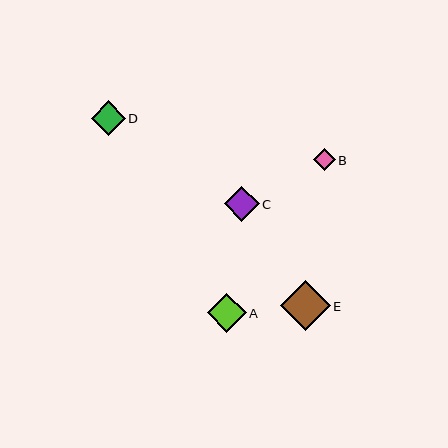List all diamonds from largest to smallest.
From largest to smallest: E, A, C, D, B.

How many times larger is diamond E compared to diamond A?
Diamond E is approximately 1.3 times the size of diamond A.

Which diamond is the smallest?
Diamond B is the smallest with a size of approximately 22 pixels.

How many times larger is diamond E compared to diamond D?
Diamond E is approximately 1.4 times the size of diamond D.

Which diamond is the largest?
Diamond E is the largest with a size of approximately 49 pixels.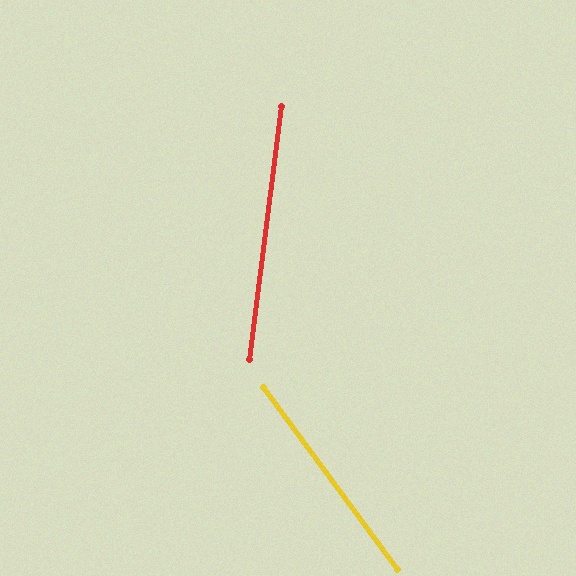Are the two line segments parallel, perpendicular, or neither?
Neither parallel nor perpendicular — they differ by about 44°.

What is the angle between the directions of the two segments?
Approximately 44 degrees.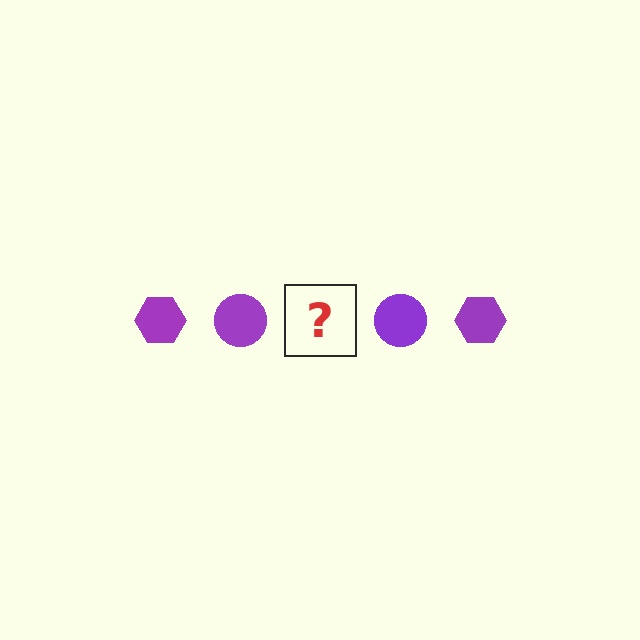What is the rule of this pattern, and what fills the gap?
The rule is that the pattern cycles through hexagon, circle shapes in purple. The gap should be filled with a purple hexagon.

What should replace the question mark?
The question mark should be replaced with a purple hexagon.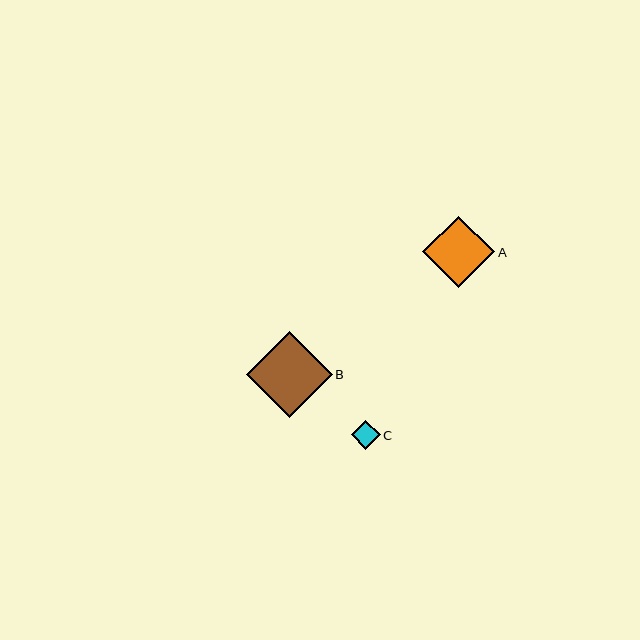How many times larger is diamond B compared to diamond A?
Diamond B is approximately 1.2 times the size of diamond A.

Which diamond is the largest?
Diamond B is the largest with a size of approximately 86 pixels.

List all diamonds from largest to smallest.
From largest to smallest: B, A, C.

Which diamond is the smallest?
Diamond C is the smallest with a size of approximately 29 pixels.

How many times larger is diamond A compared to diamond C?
Diamond A is approximately 2.5 times the size of diamond C.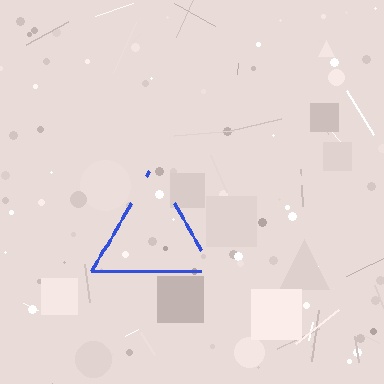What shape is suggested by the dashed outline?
The dashed outline suggests a triangle.